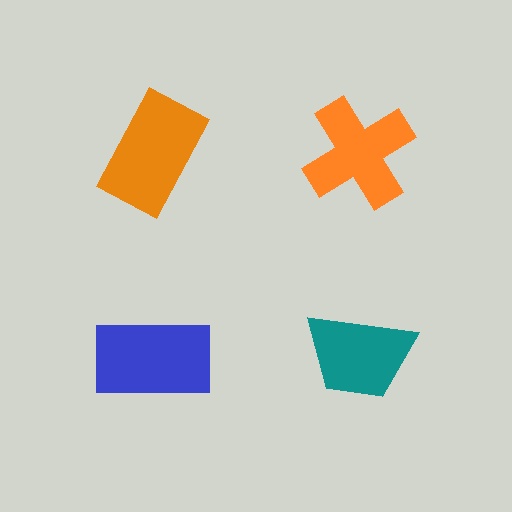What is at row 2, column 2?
A teal trapezoid.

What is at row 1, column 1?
An orange rectangle.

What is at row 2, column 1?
A blue rectangle.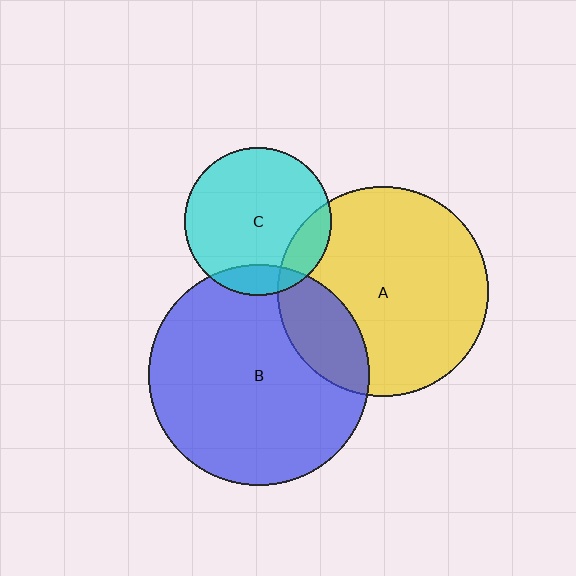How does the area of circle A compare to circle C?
Approximately 2.0 times.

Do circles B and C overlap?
Yes.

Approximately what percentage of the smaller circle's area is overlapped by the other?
Approximately 10%.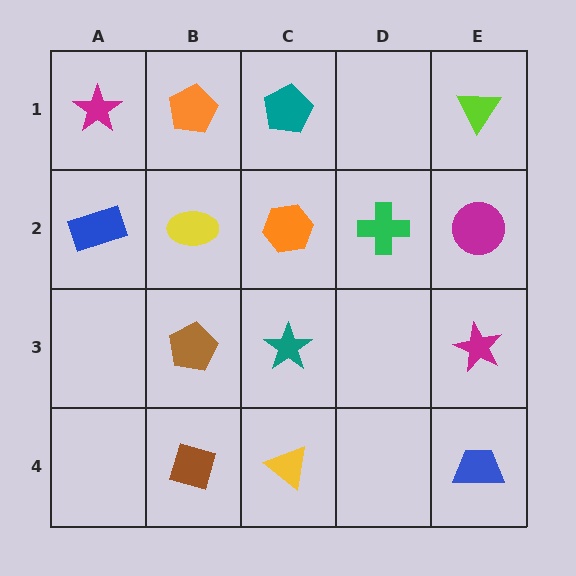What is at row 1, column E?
A lime triangle.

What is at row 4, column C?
A yellow triangle.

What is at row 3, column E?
A magenta star.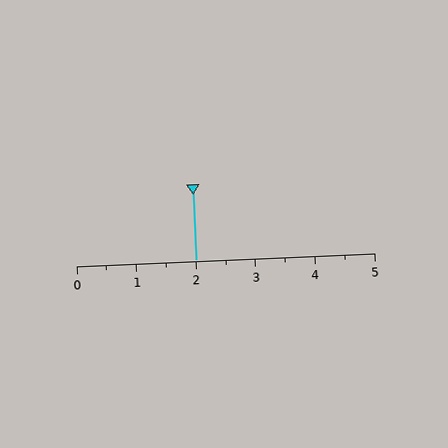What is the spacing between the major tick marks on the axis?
The major ticks are spaced 1 apart.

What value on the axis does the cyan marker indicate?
The marker indicates approximately 2.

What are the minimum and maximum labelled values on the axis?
The axis runs from 0 to 5.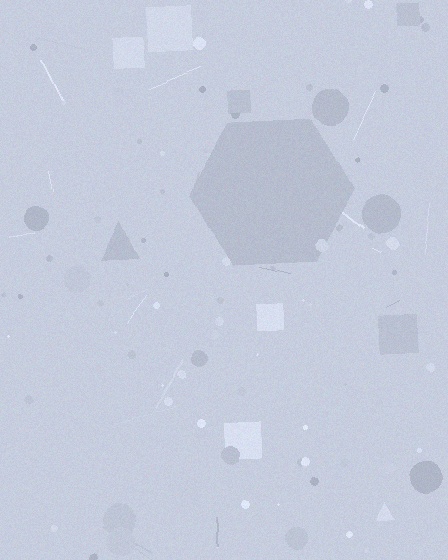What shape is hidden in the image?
A hexagon is hidden in the image.